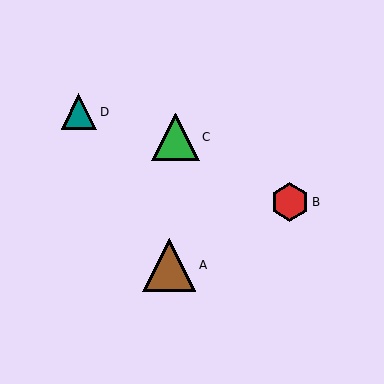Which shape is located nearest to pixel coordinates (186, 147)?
The green triangle (labeled C) at (175, 137) is nearest to that location.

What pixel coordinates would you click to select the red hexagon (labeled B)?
Click at (290, 202) to select the red hexagon B.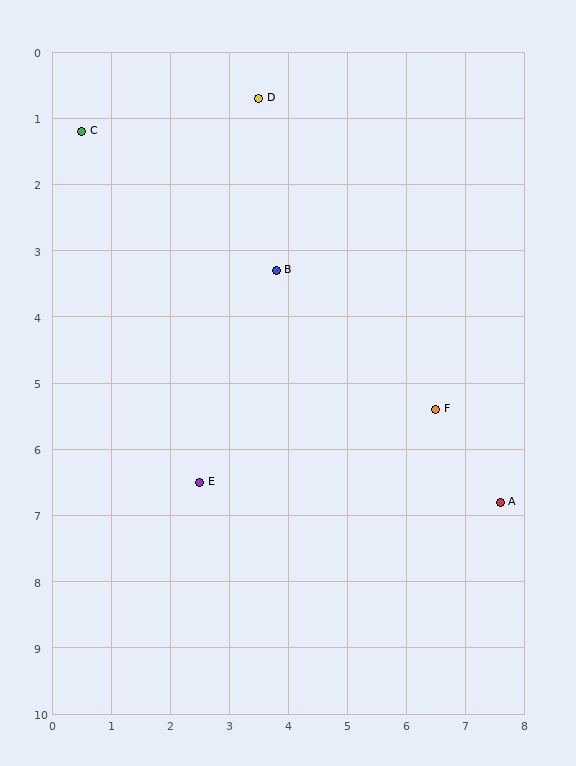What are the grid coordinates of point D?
Point D is at approximately (3.5, 0.7).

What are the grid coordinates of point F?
Point F is at approximately (6.5, 5.4).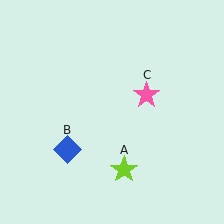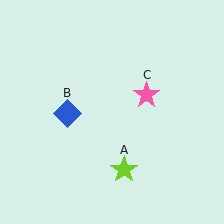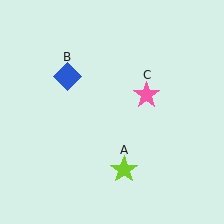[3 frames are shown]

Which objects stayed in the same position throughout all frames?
Lime star (object A) and pink star (object C) remained stationary.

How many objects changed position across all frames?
1 object changed position: blue diamond (object B).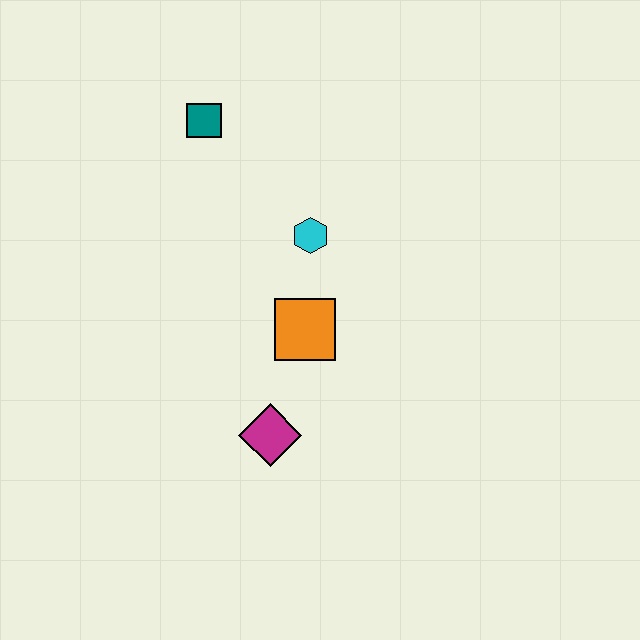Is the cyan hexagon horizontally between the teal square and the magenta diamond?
No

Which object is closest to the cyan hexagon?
The orange square is closest to the cyan hexagon.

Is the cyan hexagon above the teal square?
No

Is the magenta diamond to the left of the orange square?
Yes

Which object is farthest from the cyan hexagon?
The magenta diamond is farthest from the cyan hexagon.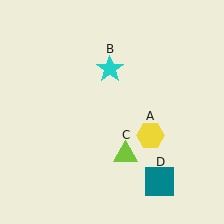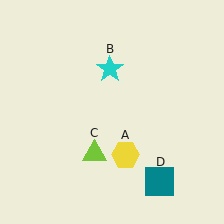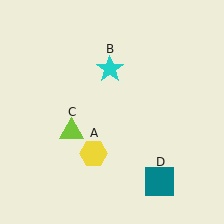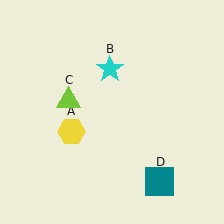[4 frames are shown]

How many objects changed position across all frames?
2 objects changed position: yellow hexagon (object A), lime triangle (object C).